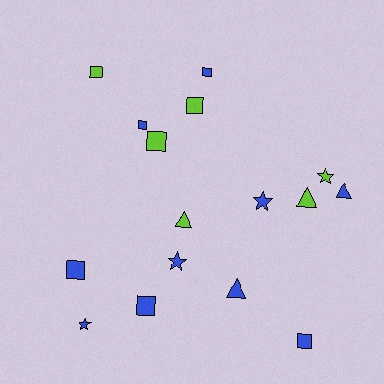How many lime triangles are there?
There are 2 lime triangles.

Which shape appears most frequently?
Square, with 8 objects.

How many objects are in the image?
There are 16 objects.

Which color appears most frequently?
Blue, with 10 objects.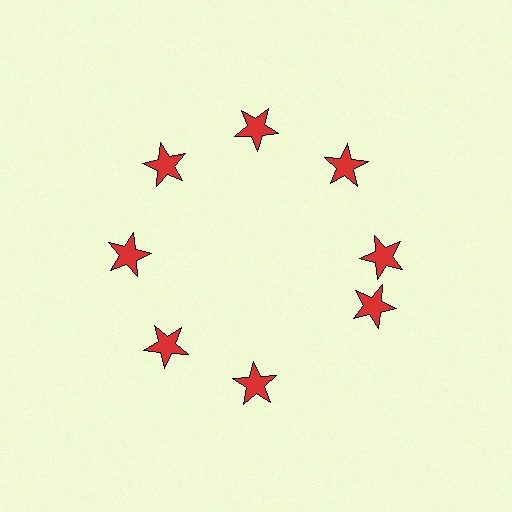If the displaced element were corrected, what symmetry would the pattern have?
It would have 8-fold rotational symmetry — the pattern would map onto itself every 45 degrees.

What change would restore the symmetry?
The symmetry would be restored by rotating it back into even spacing with its neighbors so that all 8 stars sit at equal angles and equal distance from the center.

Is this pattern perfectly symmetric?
No. The 8 red stars are arranged in a ring, but one element near the 4 o'clock position is rotated out of alignment along the ring, breaking the 8-fold rotational symmetry.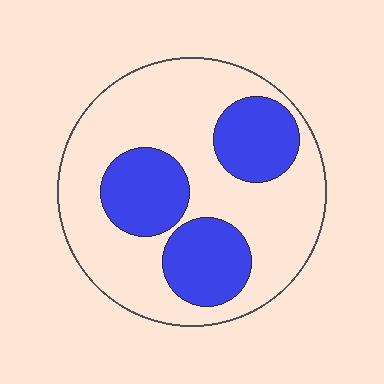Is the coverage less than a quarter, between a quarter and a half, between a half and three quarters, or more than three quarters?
Between a quarter and a half.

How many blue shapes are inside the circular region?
3.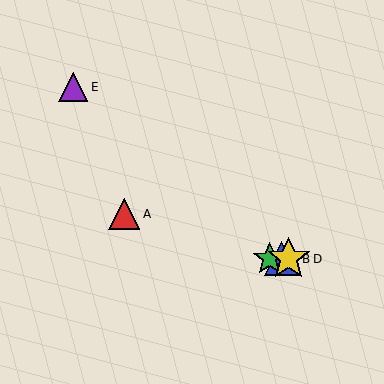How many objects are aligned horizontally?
3 objects (B, C, D) are aligned horizontally.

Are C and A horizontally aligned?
No, C is at y≈259 and A is at y≈214.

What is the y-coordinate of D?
Object D is at y≈259.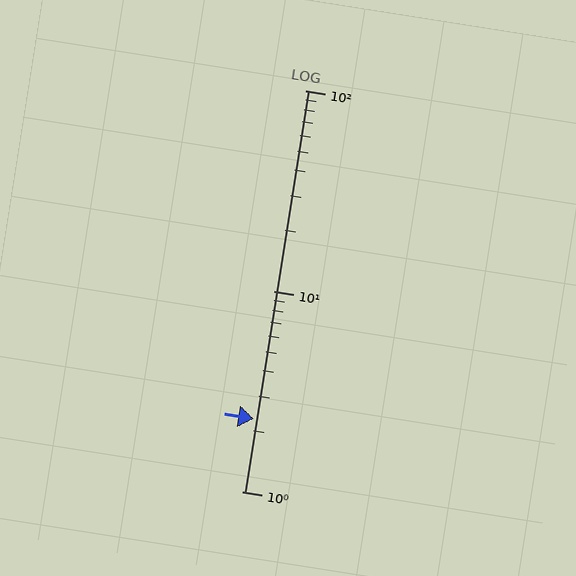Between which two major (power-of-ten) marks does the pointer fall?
The pointer is between 1 and 10.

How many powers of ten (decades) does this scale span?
The scale spans 2 decades, from 1 to 100.